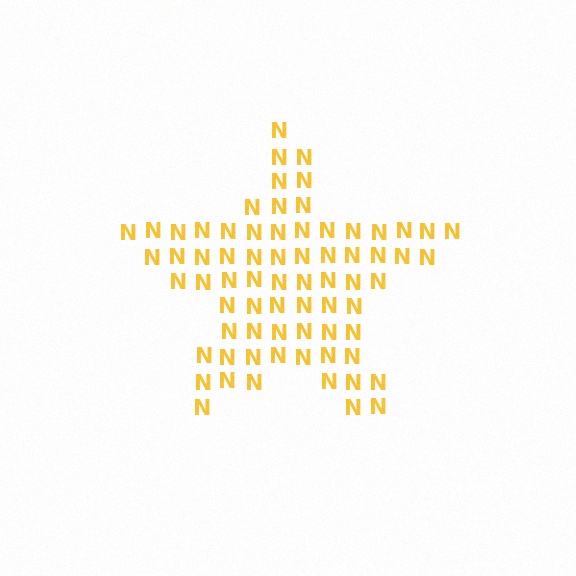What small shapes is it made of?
It is made of small letter N's.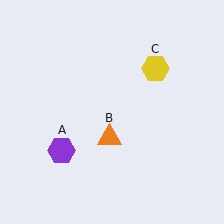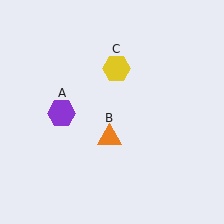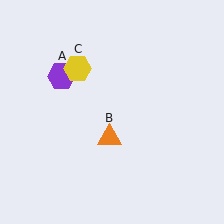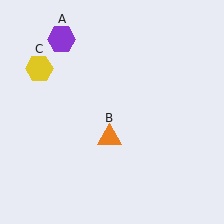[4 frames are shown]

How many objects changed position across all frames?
2 objects changed position: purple hexagon (object A), yellow hexagon (object C).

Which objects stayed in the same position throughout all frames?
Orange triangle (object B) remained stationary.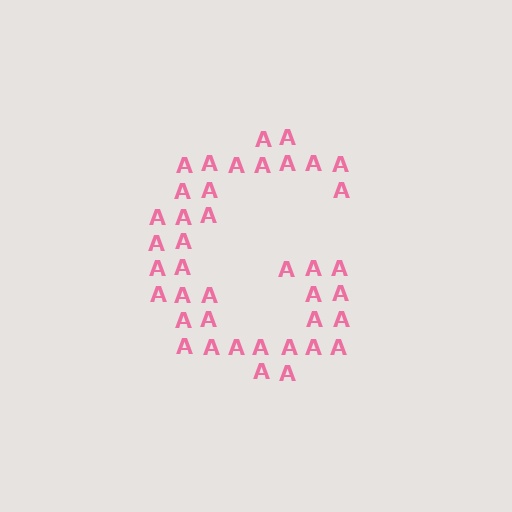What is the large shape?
The large shape is the letter G.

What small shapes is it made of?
It is made of small letter A's.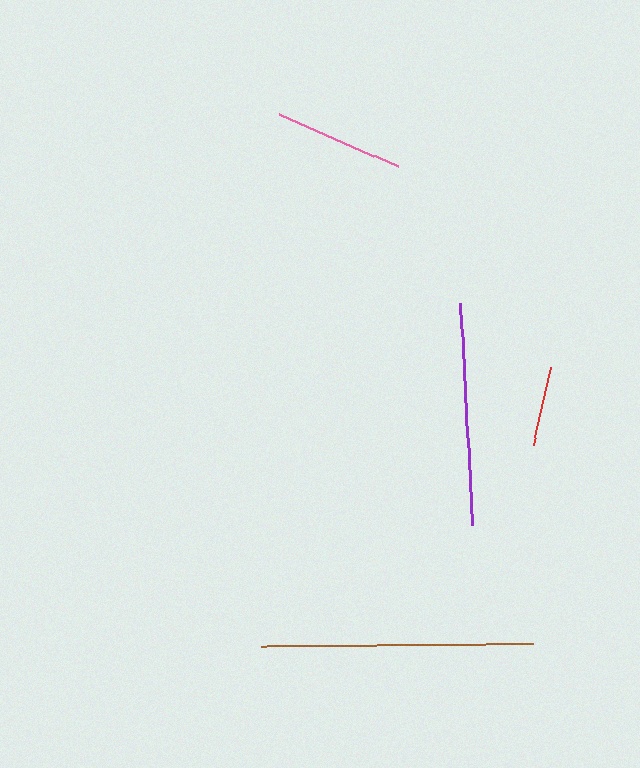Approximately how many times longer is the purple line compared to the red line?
The purple line is approximately 2.8 times the length of the red line.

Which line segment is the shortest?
The red line is the shortest at approximately 80 pixels.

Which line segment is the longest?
The brown line is the longest at approximately 272 pixels.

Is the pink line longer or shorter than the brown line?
The brown line is longer than the pink line.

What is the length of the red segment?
The red segment is approximately 80 pixels long.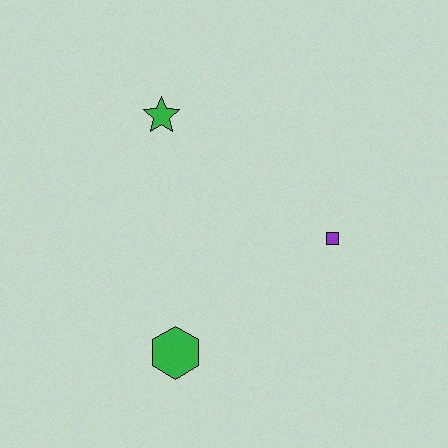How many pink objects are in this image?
There are no pink objects.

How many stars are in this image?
There is 1 star.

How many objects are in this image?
There are 3 objects.